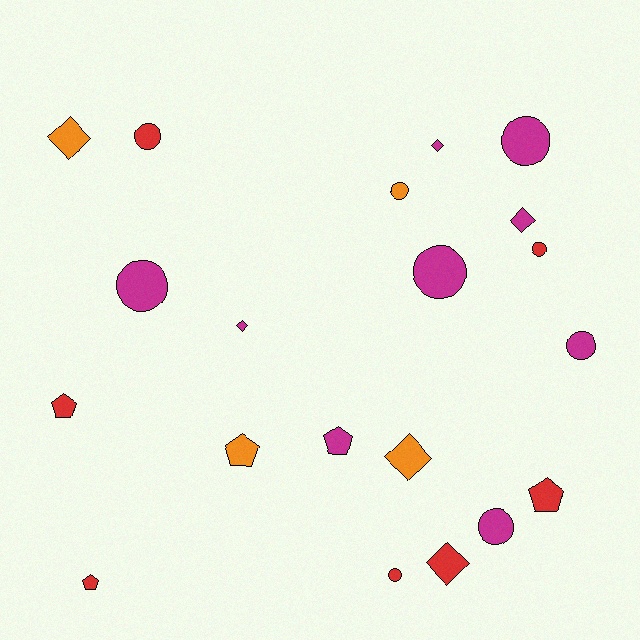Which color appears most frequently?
Magenta, with 9 objects.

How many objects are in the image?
There are 20 objects.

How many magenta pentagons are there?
There is 1 magenta pentagon.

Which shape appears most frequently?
Circle, with 9 objects.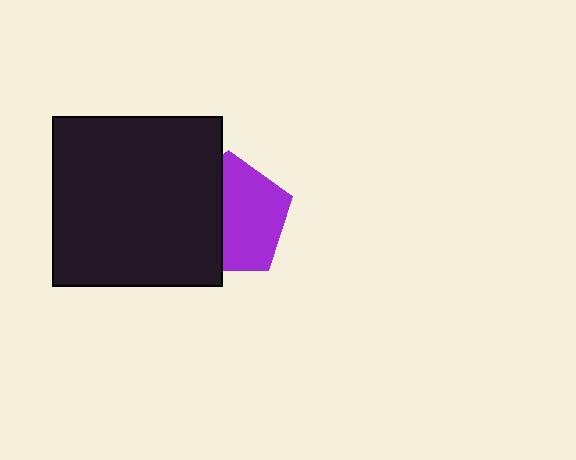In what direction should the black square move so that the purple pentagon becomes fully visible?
The black square should move left. That is the shortest direction to clear the overlap and leave the purple pentagon fully visible.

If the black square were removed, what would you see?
You would see the complete purple pentagon.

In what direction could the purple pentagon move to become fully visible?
The purple pentagon could move right. That would shift it out from behind the black square entirely.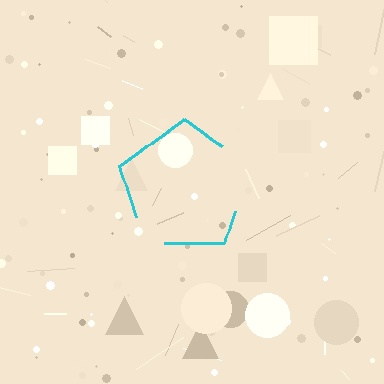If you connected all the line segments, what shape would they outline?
They would outline a pentagon.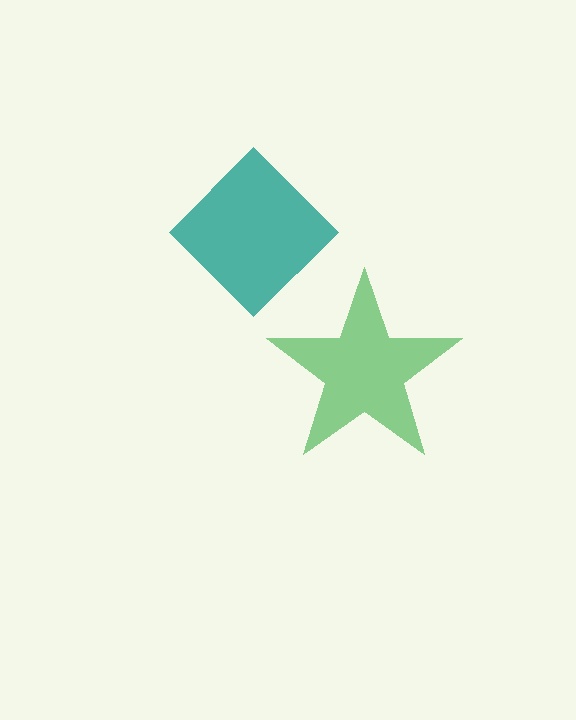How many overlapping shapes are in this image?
There are 2 overlapping shapes in the image.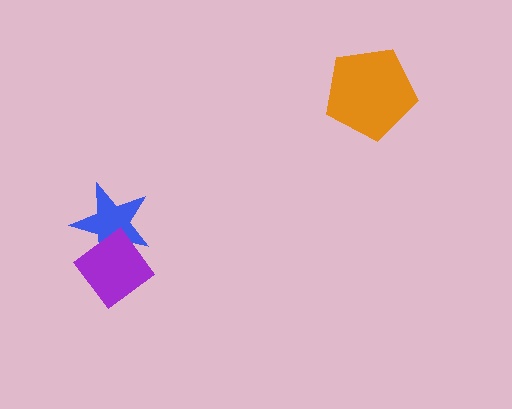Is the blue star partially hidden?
Yes, it is partially covered by another shape.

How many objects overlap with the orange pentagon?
0 objects overlap with the orange pentagon.